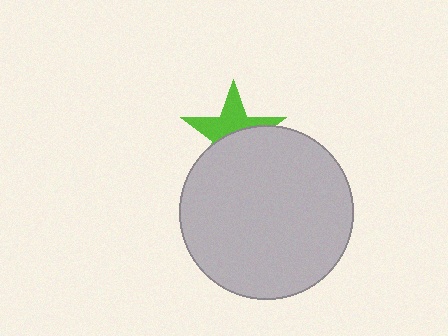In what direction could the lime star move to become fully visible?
The lime star could move up. That would shift it out from behind the light gray circle entirely.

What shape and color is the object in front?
The object in front is a light gray circle.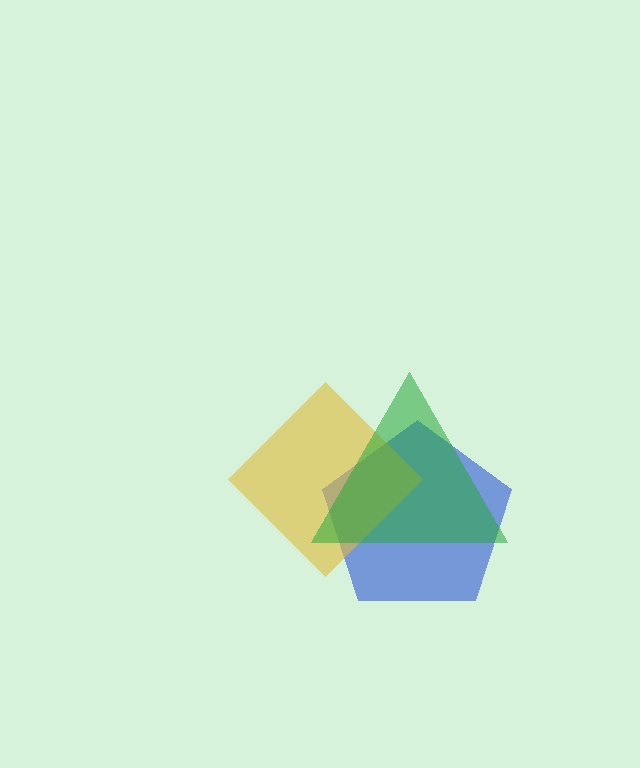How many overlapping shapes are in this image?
There are 3 overlapping shapes in the image.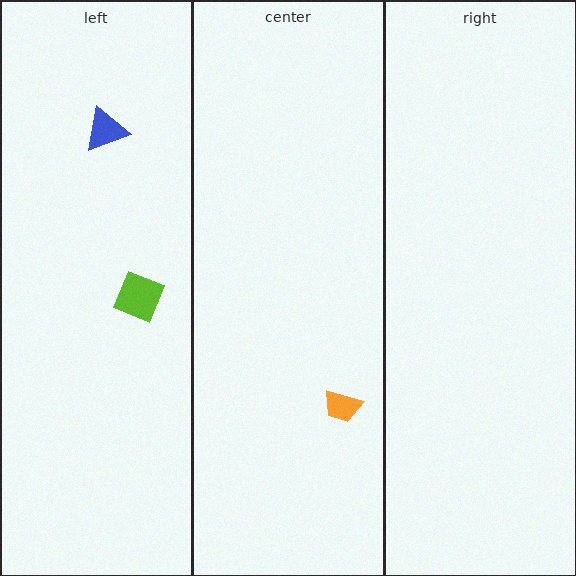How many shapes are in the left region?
2.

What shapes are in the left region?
The blue triangle, the lime diamond.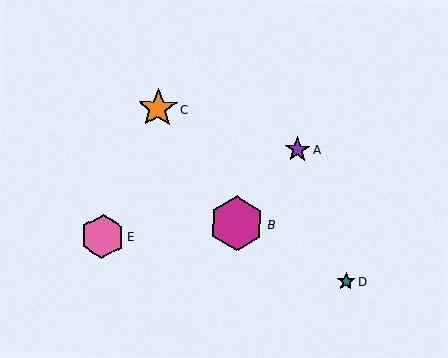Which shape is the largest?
The magenta hexagon (labeled B) is the largest.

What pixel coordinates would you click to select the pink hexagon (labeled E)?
Click at (102, 236) to select the pink hexagon E.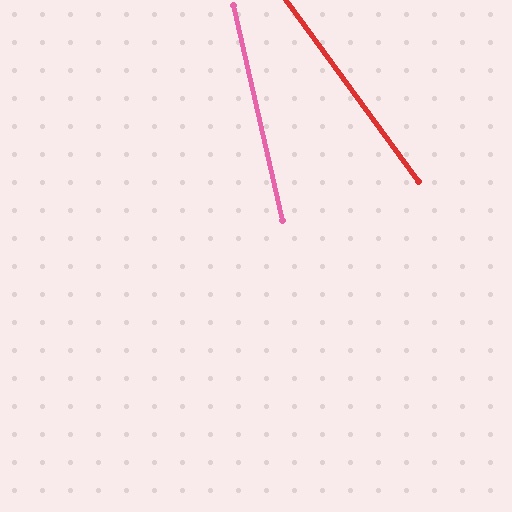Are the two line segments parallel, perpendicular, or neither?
Neither parallel nor perpendicular — they differ by about 23°.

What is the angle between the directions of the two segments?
Approximately 23 degrees.